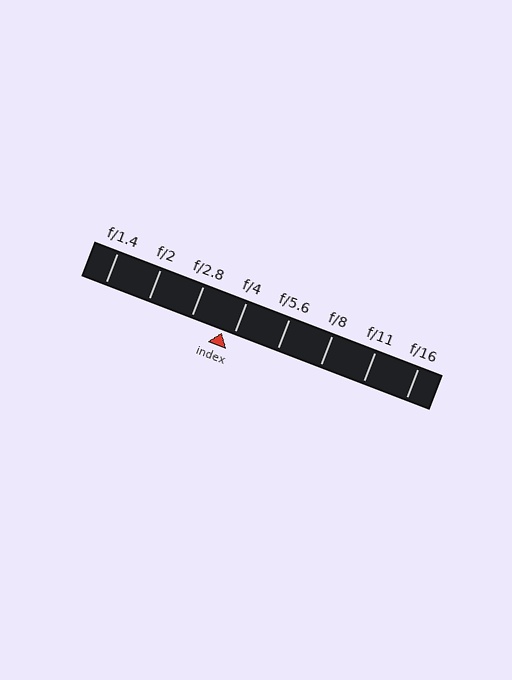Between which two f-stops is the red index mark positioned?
The index mark is between f/2.8 and f/4.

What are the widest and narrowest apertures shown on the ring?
The widest aperture shown is f/1.4 and the narrowest is f/16.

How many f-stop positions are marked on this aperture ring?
There are 8 f-stop positions marked.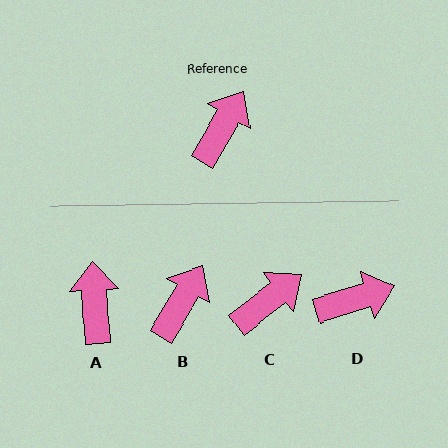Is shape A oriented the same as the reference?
No, it is off by about 34 degrees.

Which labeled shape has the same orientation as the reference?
B.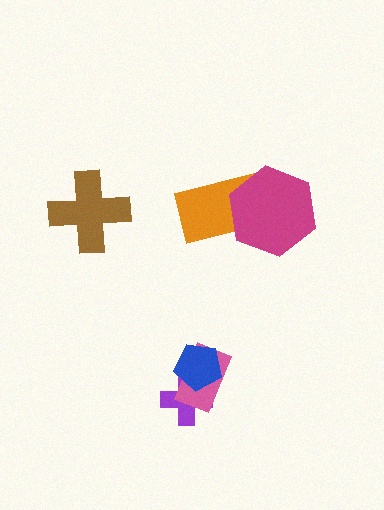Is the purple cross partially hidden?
Yes, it is partially covered by another shape.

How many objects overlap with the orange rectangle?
1 object overlaps with the orange rectangle.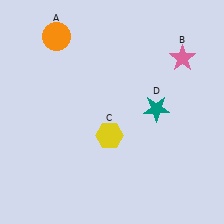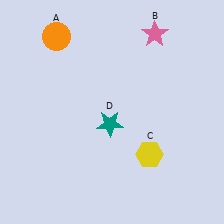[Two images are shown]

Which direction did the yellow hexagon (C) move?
The yellow hexagon (C) moved right.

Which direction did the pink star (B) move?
The pink star (B) moved left.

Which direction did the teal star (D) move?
The teal star (D) moved left.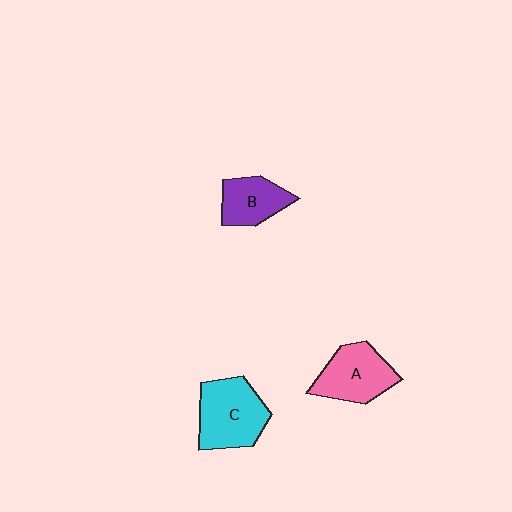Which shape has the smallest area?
Shape B (purple).